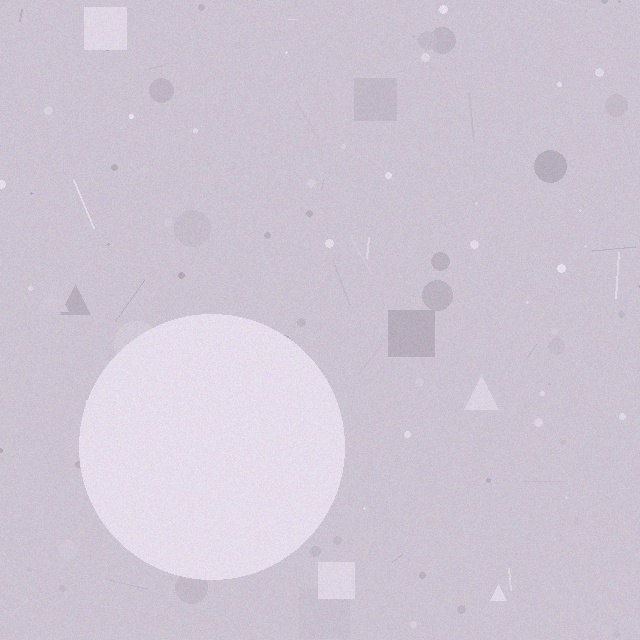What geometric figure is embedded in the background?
A circle is embedded in the background.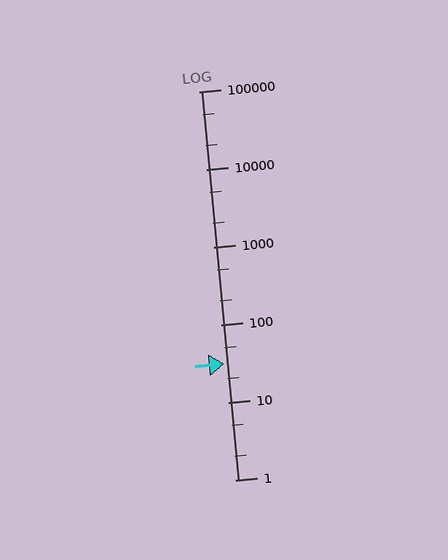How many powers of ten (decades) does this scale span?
The scale spans 5 decades, from 1 to 100000.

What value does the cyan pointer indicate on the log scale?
The pointer indicates approximately 31.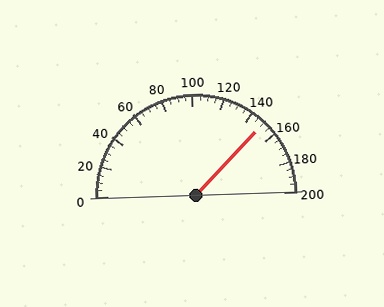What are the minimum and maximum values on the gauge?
The gauge ranges from 0 to 200.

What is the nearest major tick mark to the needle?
The nearest major tick mark is 160.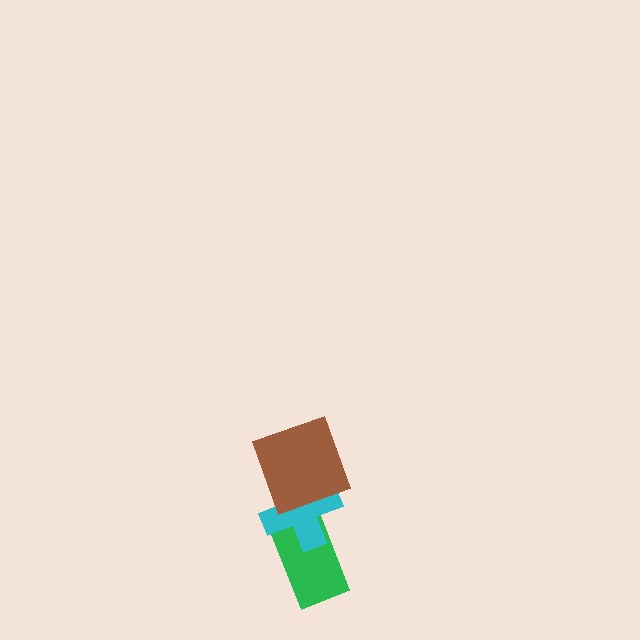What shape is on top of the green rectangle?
The cyan cross is on top of the green rectangle.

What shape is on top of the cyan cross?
The brown square is on top of the cyan cross.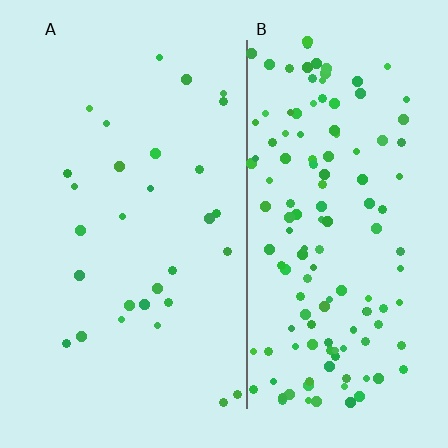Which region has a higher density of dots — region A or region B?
B (the right).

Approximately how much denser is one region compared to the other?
Approximately 4.6× — region B over region A.